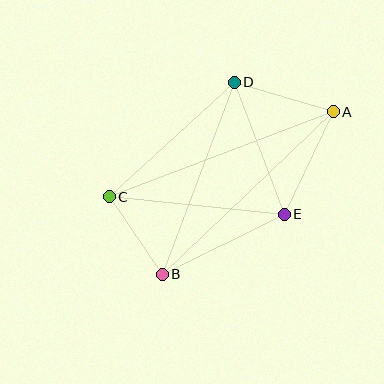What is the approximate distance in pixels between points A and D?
The distance between A and D is approximately 103 pixels.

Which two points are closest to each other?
Points B and C are closest to each other.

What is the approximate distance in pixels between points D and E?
The distance between D and E is approximately 141 pixels.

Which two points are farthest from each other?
Points A and C are farthest from each other.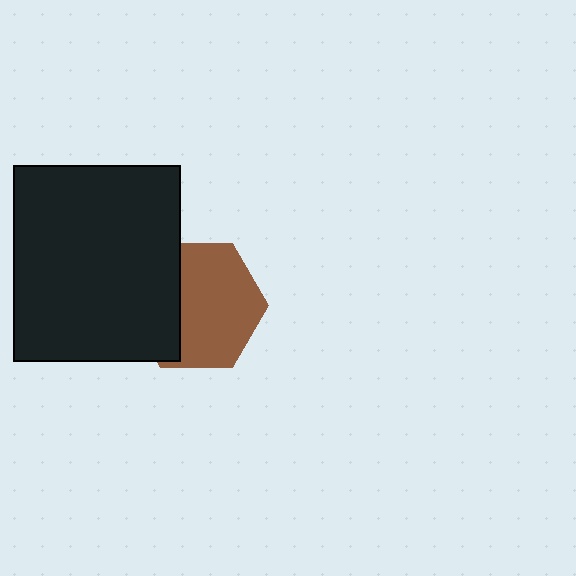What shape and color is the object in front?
The object in front is a black rectangle.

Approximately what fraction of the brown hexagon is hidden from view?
Roughly 35% of the brown hexagon is hidden behind the black rectangle.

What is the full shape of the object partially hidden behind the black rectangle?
The partially hidden object is a brown hexagon.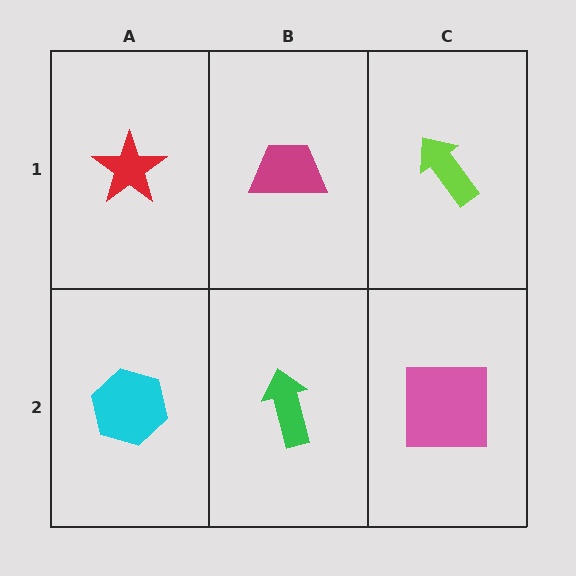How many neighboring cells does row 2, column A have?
2.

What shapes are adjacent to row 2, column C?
A lime arrow (row 1, column C), a green arrow (row 2, column B).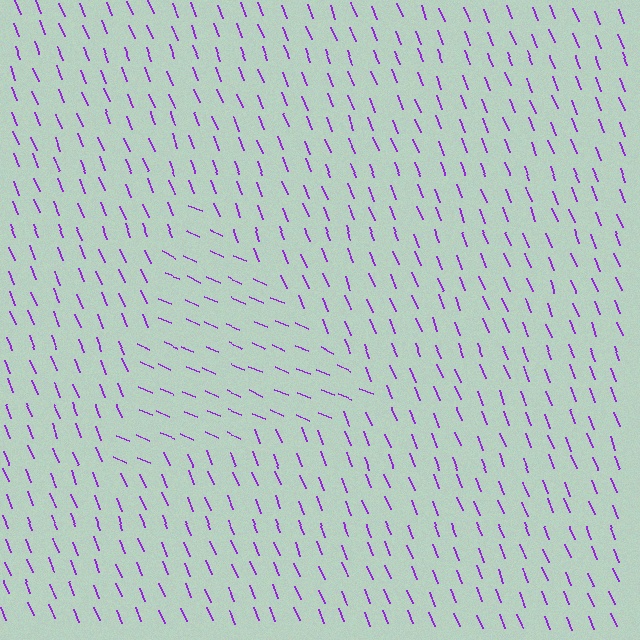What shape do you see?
I see a triangle.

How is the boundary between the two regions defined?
The boundary is defined purely by a change in line orientation (approximately 45 degrees difference). All lines are the same color and thickness.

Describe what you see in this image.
The image is filled with small purple line segments. A triangle region in the image has lines oriented differently from the surrounding lines, creating a visible texture boundary.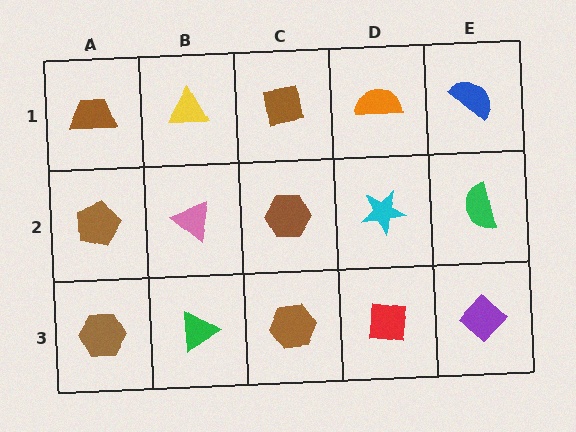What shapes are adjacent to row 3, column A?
A brown pentagon (row 2, column A), a green triangle (row 3, column B).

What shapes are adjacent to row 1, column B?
A pink triangle (row 2, column B), a brown trapezoid (row 1, column A), a brown square (row 1, column C).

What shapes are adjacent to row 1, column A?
A brown pentagon (row 2, column A), a yellow triangle (row 1, column B).